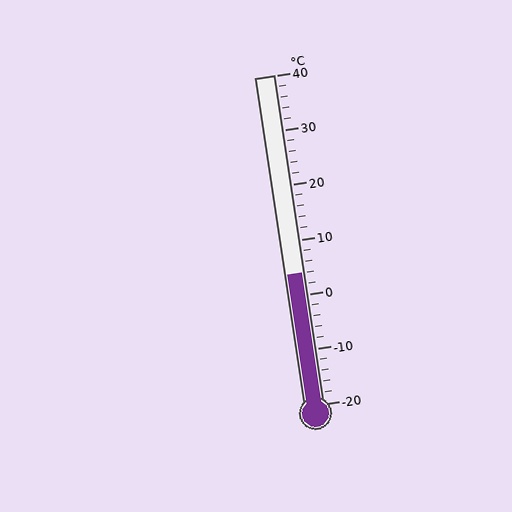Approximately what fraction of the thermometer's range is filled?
The thermometer is filled to approximately 40% of its range.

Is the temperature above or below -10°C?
The temperature is above -10°C.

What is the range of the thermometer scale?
The thermometer scale ranges from -20°C to 40°C.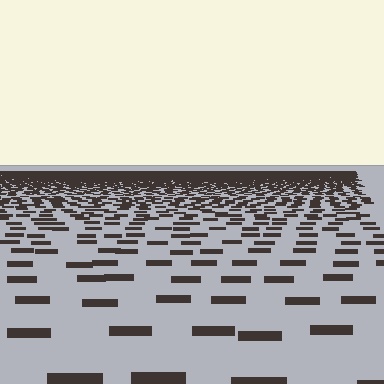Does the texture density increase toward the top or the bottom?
Density increases toward the top.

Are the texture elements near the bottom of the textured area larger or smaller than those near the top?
Larger. Near the bottom, elements are closer to the viewer and appear at a bigger on-screen size.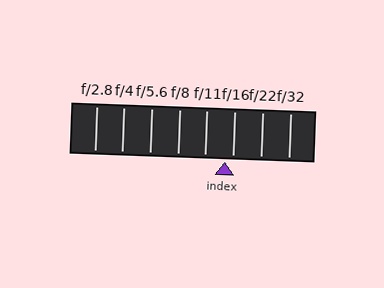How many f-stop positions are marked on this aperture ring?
There are 8 f-stop positions marked.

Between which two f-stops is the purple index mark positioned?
The index mark is between f/11 and f/16.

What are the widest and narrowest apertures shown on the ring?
The widest aperture shown is f/2.8 and the narrowest is f/32.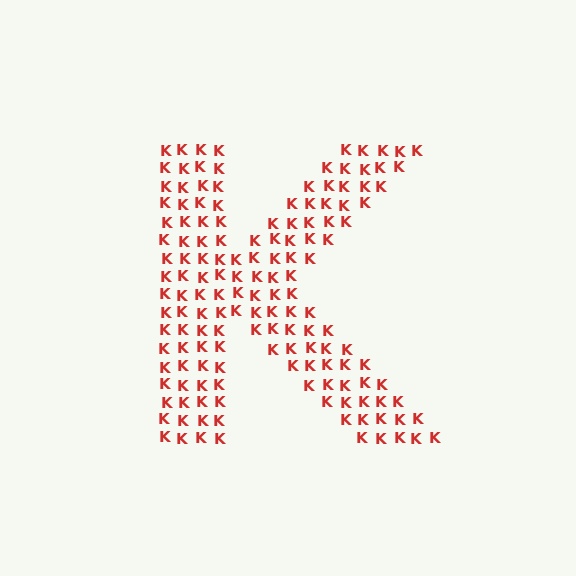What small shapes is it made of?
It is made of small letter K's.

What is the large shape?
The large shape is the letter K.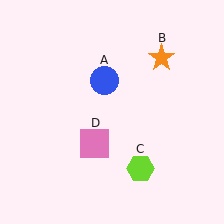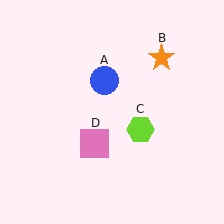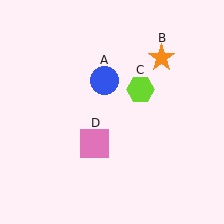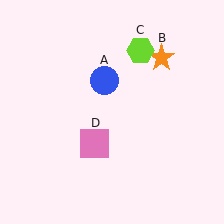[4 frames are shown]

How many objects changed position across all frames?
1 object changed position: lime hexagon (object C).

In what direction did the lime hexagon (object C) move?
The lime hexagon (object C) moved up.